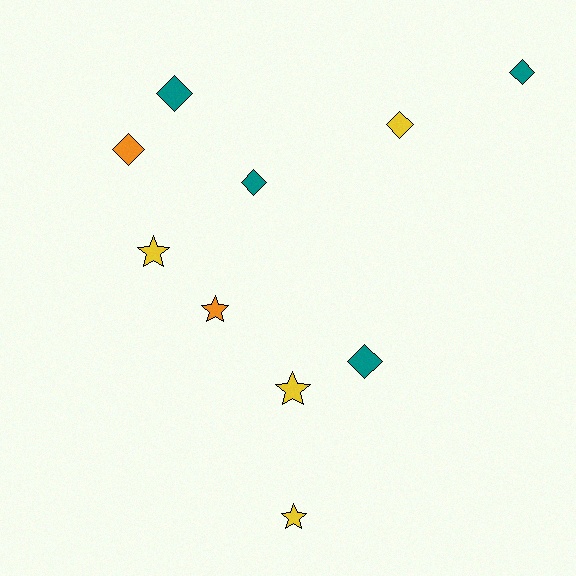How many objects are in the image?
There are 10 objects.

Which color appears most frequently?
Yellow, with 4 objects.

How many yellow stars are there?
There are 3 yellow stars.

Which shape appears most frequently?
Diamond, with 6 objects.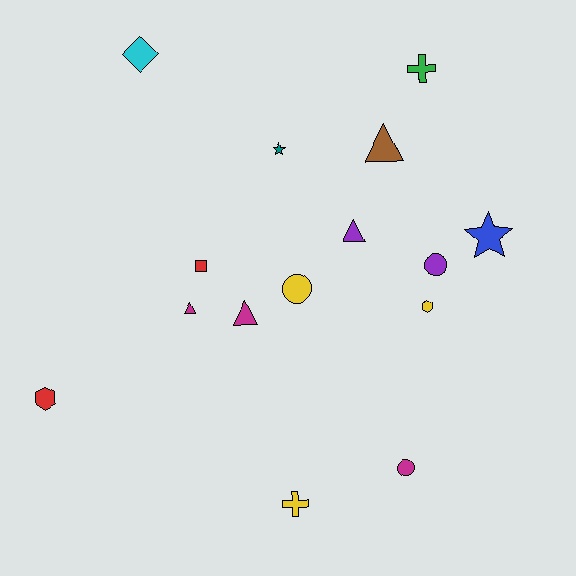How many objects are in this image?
There are 15 objects.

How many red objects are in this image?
There are 2 red objects.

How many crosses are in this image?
There are 2 crosses.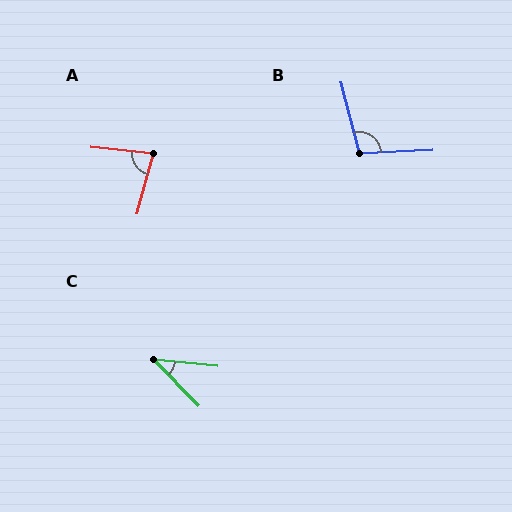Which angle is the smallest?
C, at approximately 40 degrees.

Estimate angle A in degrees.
Approximately 81 degrees.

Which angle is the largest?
B, at approximately 102 degrees.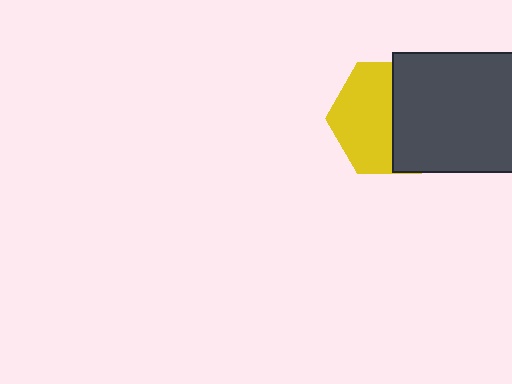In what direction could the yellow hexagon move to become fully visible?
The yellow hexagon could move left. That would shift it out from behind the dark gray square entirely.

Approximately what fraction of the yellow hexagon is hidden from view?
Roughly 48% of the yellow hexagon is hidden behind the dark gray square.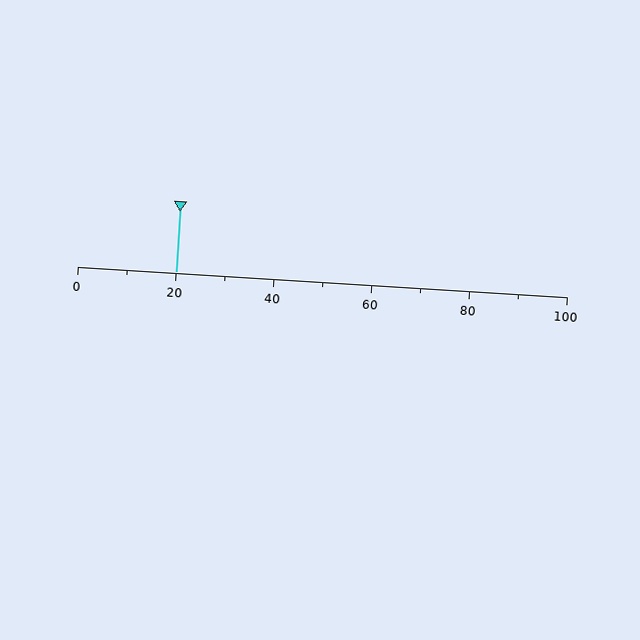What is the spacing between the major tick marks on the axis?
The major ticks are spaced 20 apart.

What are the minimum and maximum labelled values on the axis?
The axis runs from 0 to 100.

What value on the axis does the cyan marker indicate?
The marker indicates approximately 20.